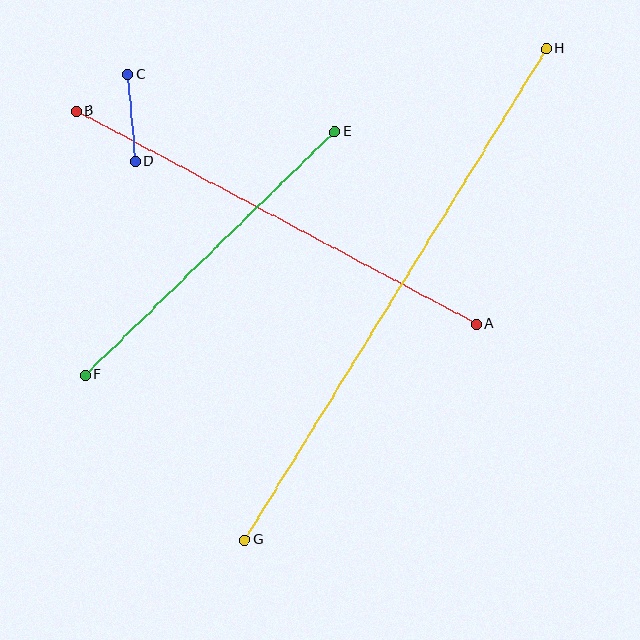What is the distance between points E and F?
The distance is approximately 349 pixels.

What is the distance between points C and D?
The distance is approximately 87 pixels.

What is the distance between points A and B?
The distance is approximately 454 pixels.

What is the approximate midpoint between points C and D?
The midpoint is at approximately (131, 118) pixels.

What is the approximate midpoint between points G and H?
The midpoint is at approximately (396, 294) pixels.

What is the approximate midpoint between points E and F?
The midpoint is at approximately (210, 253) pixels.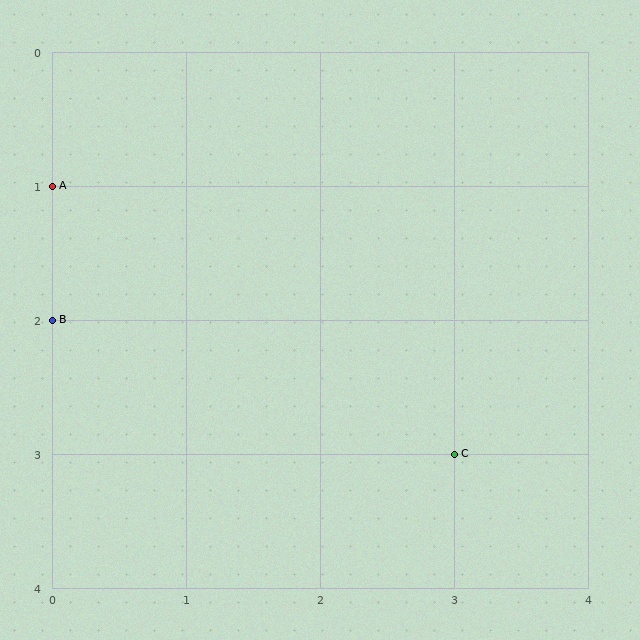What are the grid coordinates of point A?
Point A is at grid coordinates (0, 1).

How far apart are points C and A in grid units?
Points C and A are 3 columns and 2 rows apart (about 3.6 grid units diagonally).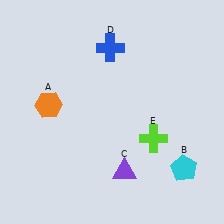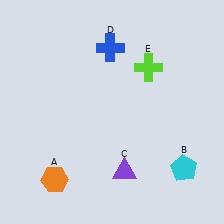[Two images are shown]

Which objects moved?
The objects that moved are: the orange hexagon (A), the lime cross (E).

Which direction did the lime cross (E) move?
The lime cross (E) moved up.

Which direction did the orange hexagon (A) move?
The orange hexagon (A) moved down.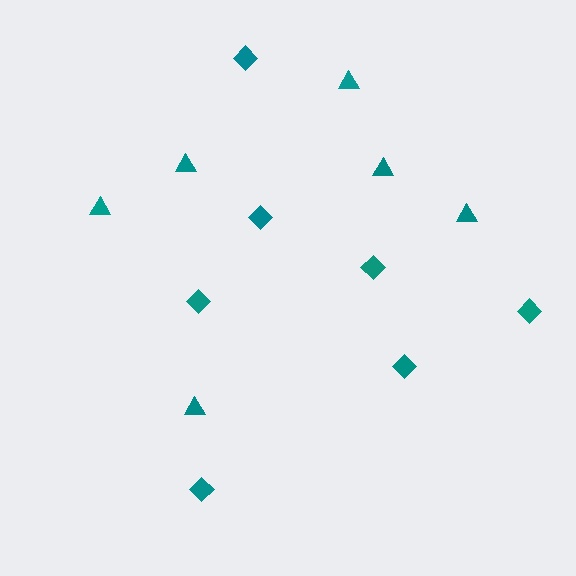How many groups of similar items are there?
There are 2 groups: one group of triangles (6) and one group of diamonds (7).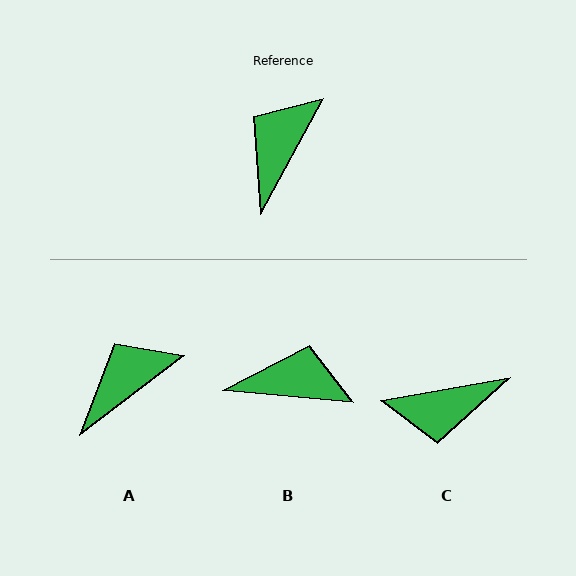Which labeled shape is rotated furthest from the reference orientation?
C, about 128 degrees away.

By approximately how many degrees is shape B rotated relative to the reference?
Approximately 67 degrees clockwise.